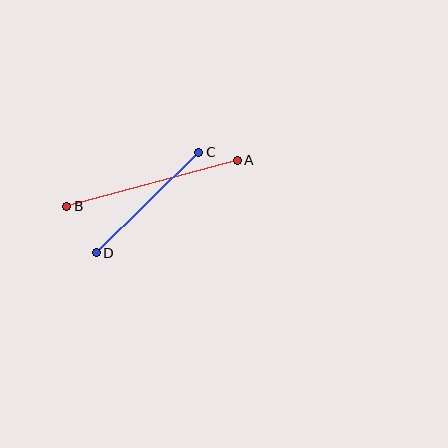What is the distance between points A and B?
The distance is approximately 177 pixels.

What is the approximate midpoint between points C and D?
The midpoint is at approximately (147, 203) pixels.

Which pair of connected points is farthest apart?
Points A and B are farthest apart.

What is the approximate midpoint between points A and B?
The midpoint is at approximately (152, 183) pixels.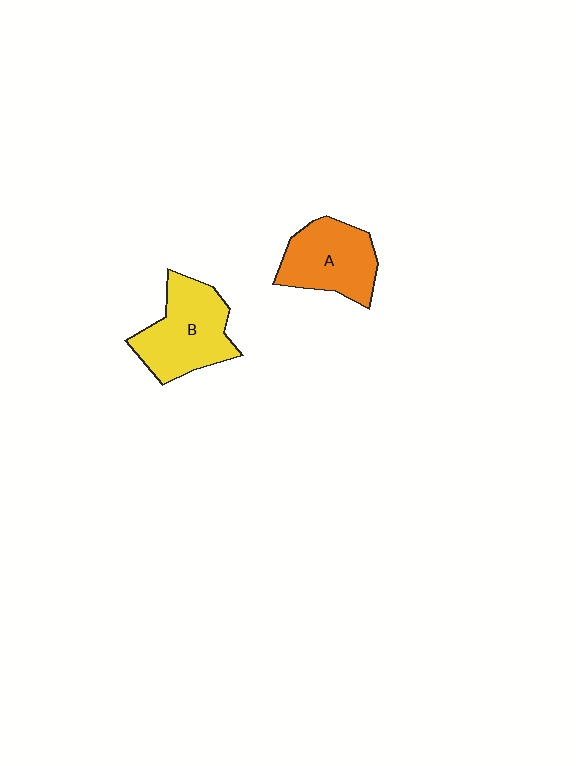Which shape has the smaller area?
Shape A (orange).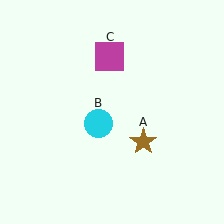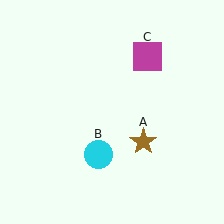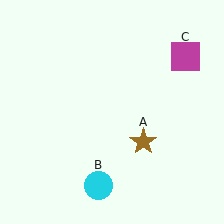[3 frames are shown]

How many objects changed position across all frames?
2 objects changed position: cyan circle (object B), magenta square (object C).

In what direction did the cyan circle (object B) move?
The cyan circle (object B) moved down.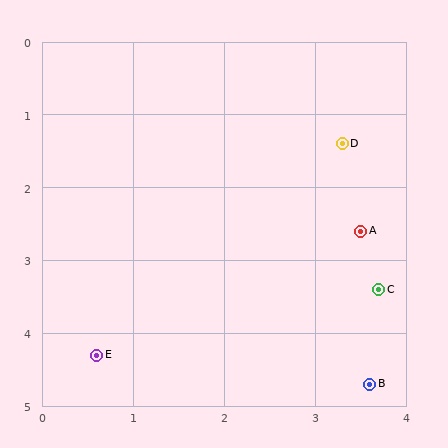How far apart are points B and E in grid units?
Points B and E are about 3.0 grid units apart.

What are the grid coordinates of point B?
Point B is at approximately (3.6, 4.7).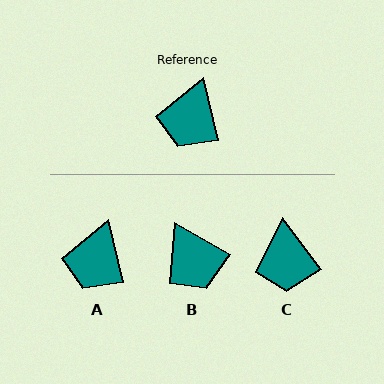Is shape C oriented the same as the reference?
No, it is off by about 24 degrees.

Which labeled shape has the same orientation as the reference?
A.